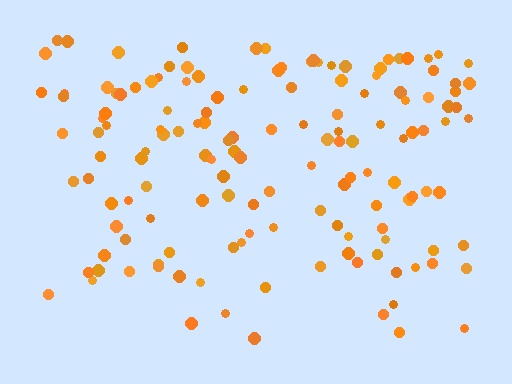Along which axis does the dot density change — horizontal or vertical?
Vertical.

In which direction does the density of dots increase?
From bottom to top, with the top side densest.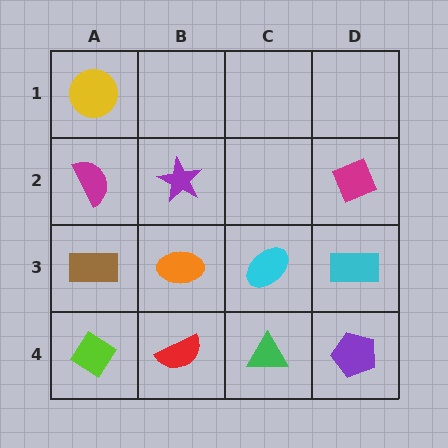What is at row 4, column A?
A lime diamond.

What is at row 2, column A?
A magenta semicircle.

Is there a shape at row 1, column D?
No, that cell is empty.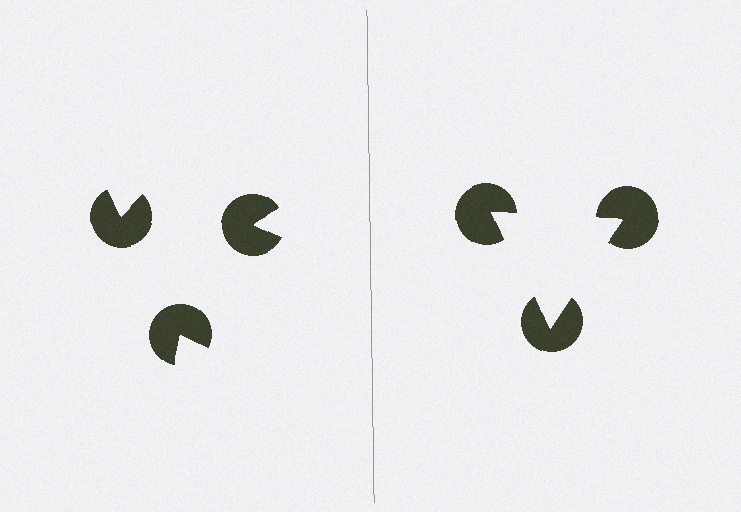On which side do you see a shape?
An illusory triangle appears on the right side. On the left side the wedge cuts are rotated, so no coherent shape forms.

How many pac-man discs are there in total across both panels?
6 — 3 on each side.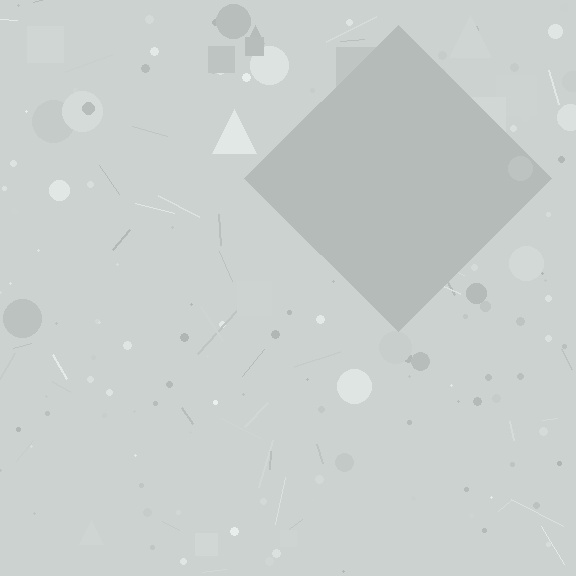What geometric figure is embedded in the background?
A diamond is embedded in the background.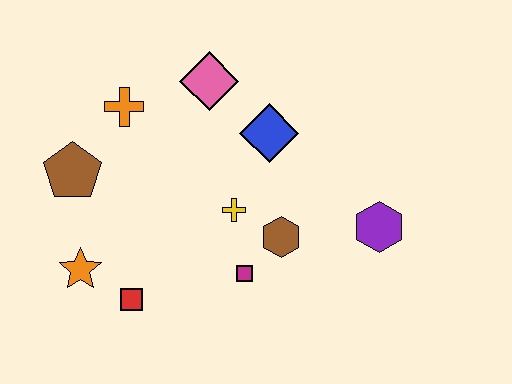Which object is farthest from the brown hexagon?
The brown pentagon is farthest from the brown hexagon.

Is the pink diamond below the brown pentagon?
No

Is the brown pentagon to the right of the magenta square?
No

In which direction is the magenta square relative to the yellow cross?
The magenta square is below the yellow cross.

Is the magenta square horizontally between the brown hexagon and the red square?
Yes